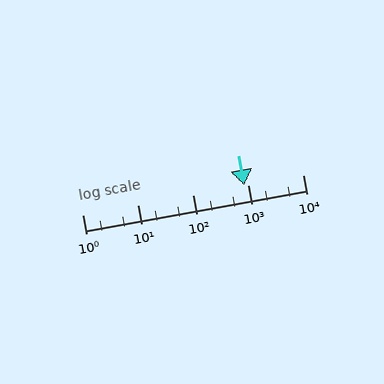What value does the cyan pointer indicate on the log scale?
The pointer indicates approximately 850.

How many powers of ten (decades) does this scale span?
The scale spans 4 decades, from 1 to 10000.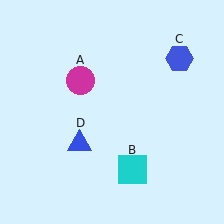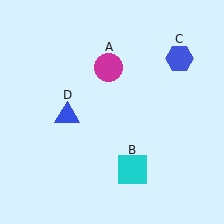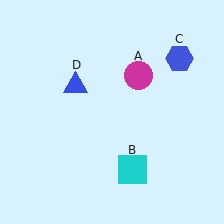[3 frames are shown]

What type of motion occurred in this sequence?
The magenta circle (object A), blue triangle (object D) rotated clockwise around the center of the scene.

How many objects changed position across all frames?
2 objects changed position: magenta circle (object A), blue triangle (object D).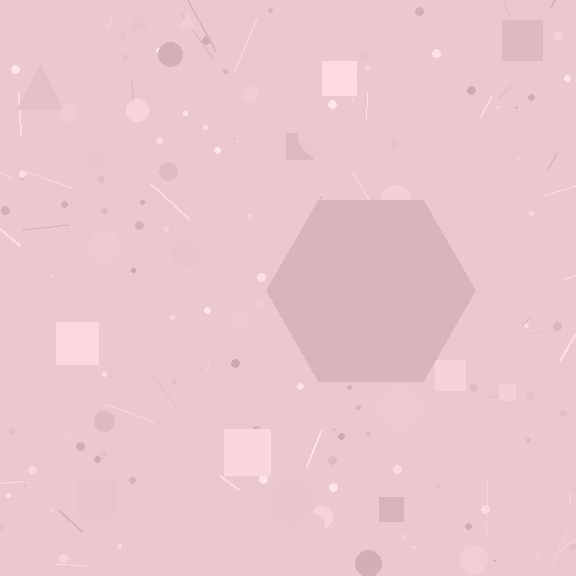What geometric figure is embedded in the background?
A hexagon is embedded in the background.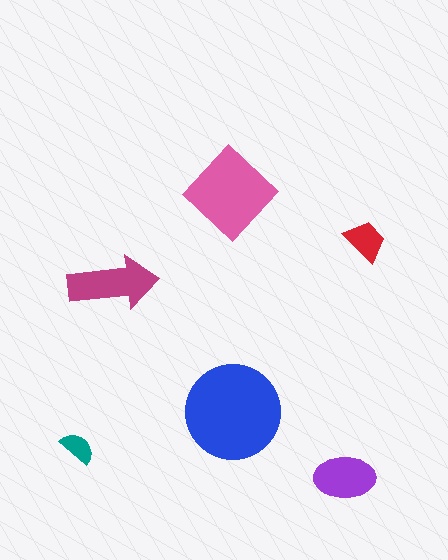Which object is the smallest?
The teal semicircle.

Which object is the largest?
The blue circle.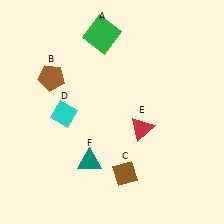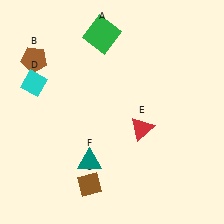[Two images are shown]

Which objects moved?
The objects that moved are: the brown pentagon (B), the brown diamond (C), the cyan diamond (D).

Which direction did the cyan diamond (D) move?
The cyan diamond (D) moved up.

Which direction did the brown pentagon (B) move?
The brown pentagon (B) moved up.